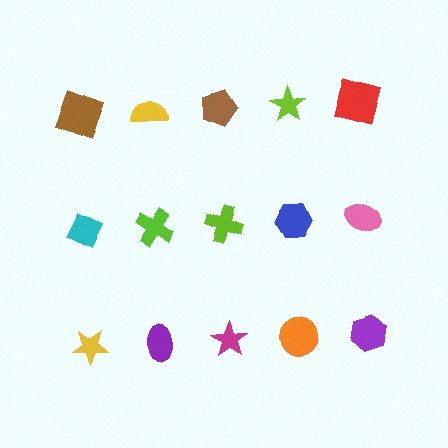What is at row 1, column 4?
A lime star.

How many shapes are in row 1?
5 shapes.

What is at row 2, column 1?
A cyan diamond.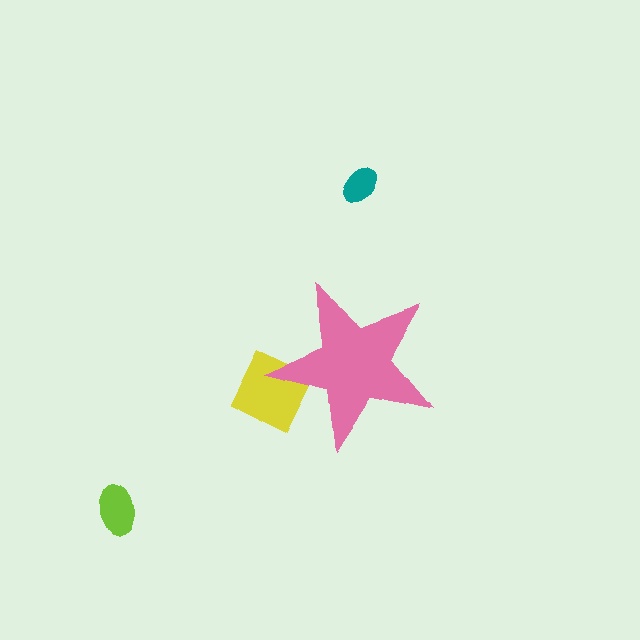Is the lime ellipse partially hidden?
No, the lime ellipse is fully visible.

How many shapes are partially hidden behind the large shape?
1 shape is partially hidden.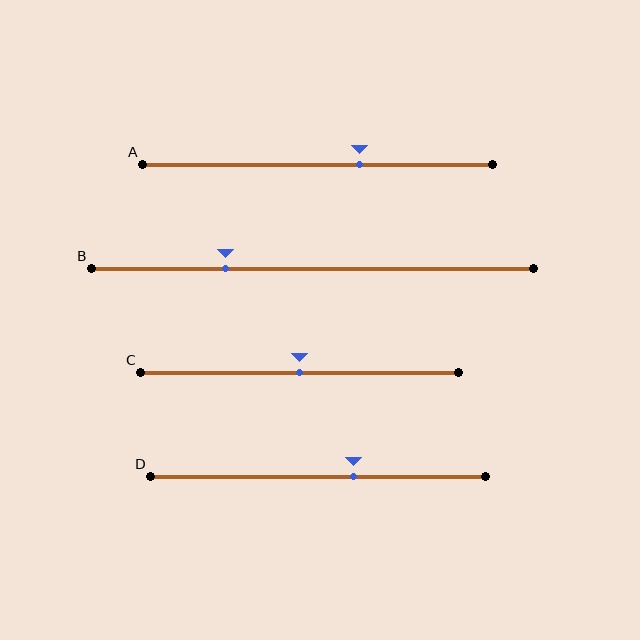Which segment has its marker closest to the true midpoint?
Segment C has its marker closest to the true midpoint.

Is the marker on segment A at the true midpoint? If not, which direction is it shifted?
No, the marker on segment A is shifted to the right by about 12% of the segment length.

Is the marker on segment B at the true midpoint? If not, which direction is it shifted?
No, the marker on segment B is shifted to the left by about 20% of the segment length.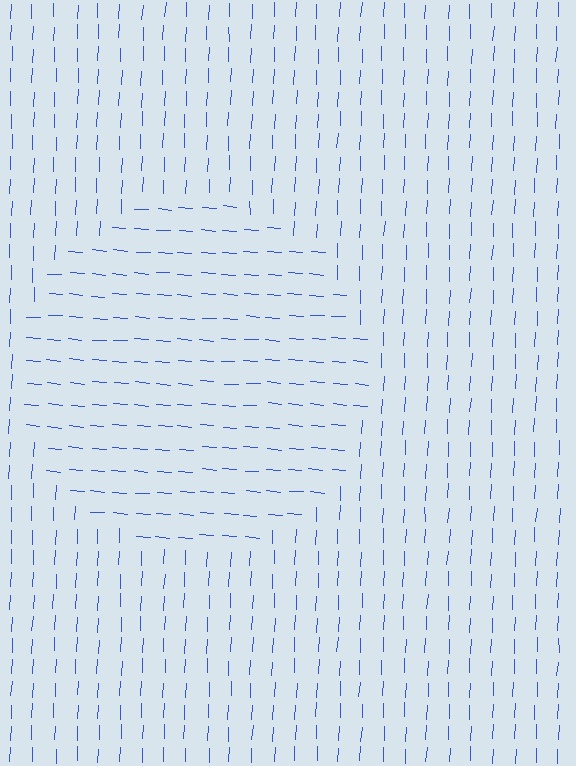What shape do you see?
I see a circle.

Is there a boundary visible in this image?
Yes, there is a texture boundary formed by a change in line orientation.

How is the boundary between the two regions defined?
The boundary is defined purely by a change in line orientation (approximately 88 degrees difference). All lines are the same color and thickness.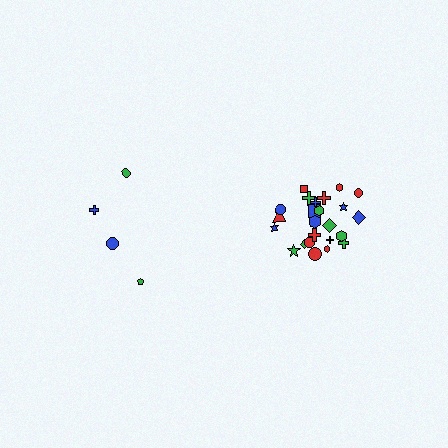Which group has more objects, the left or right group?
The right group.